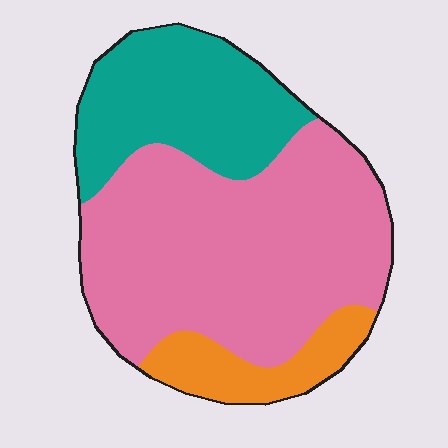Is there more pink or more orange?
Pink.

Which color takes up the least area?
Orange, at roughly 10%.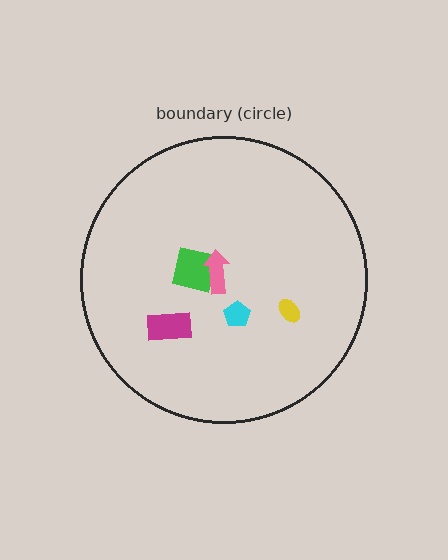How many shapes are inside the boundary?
5 inside, 0 outside.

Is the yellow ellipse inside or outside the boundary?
Inside.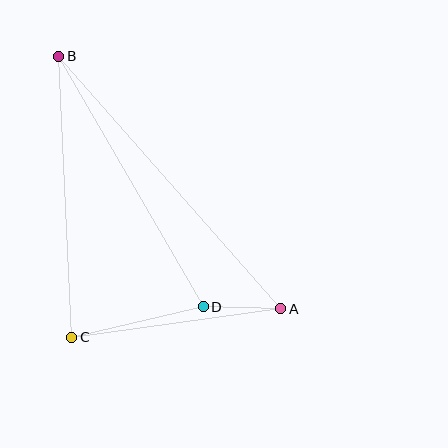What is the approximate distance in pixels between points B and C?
The distance between B and C is approximately 281 pixels.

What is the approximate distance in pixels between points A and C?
The distance between A and C is approximately 211 pixels.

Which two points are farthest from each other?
Points A and B are farthest from each other.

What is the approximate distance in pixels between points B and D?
The distance between B and D is approximately 289 pixels.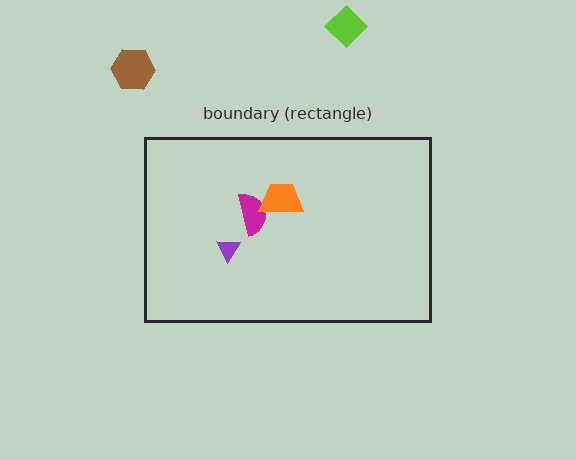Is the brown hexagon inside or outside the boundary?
Outside.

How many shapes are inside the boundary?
3 inside, 2 outside.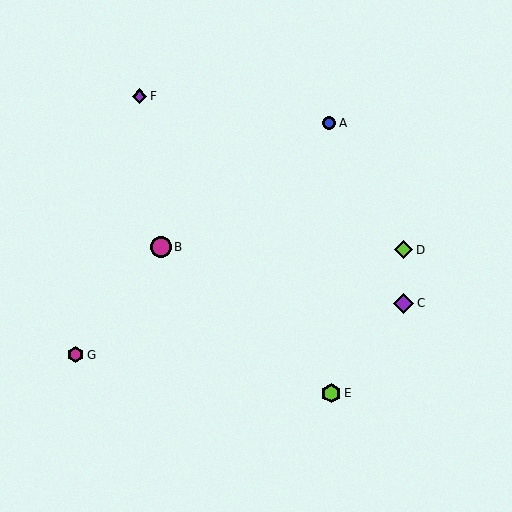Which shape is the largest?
The magenta circle (labeled B) is the largest.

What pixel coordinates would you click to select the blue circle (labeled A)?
Click at (329, 123) to select the blue circle A.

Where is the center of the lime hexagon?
The center of the lime hexagon is at (331, 393).